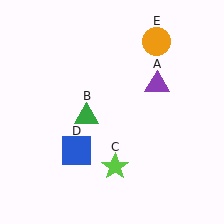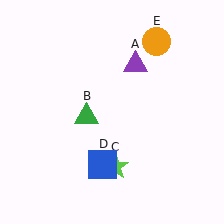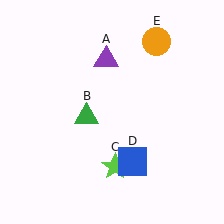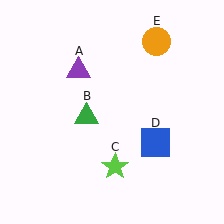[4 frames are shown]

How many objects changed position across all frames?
2 objects changed position: purple triangle (object A), blue square (object D).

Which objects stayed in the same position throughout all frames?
Green triangle (object B) and lime star (object C) and orange circle (object E) remained stationary.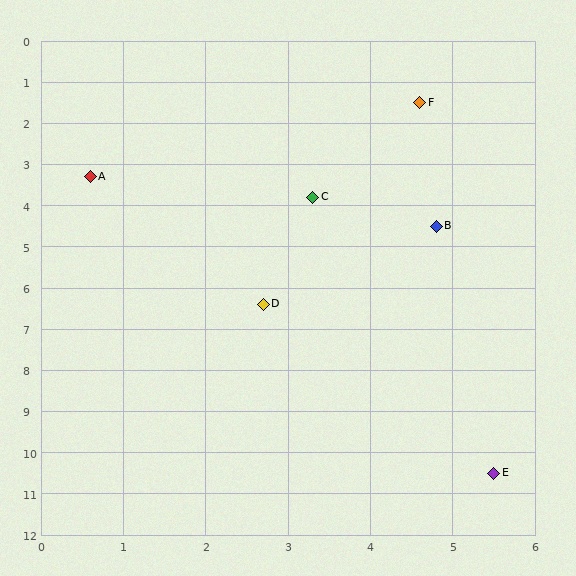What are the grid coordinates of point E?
Point E is at approximately (5.5, 10.5).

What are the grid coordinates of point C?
Point C is at approximately (3.3, 3.8).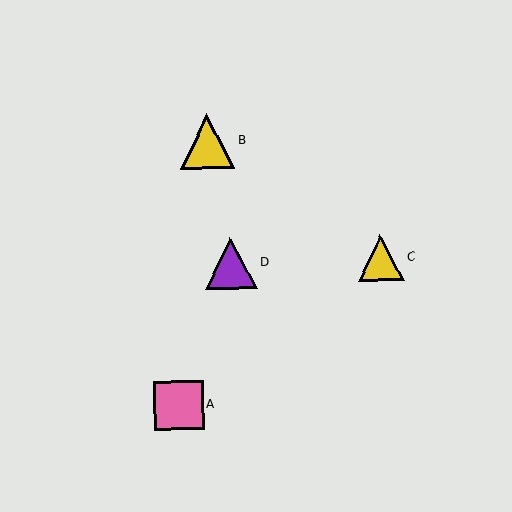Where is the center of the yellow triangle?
The center of the yellow triangle is at (208, 141).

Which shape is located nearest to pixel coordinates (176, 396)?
The pink square (labeled A) at (179, 405) is nearest to that location.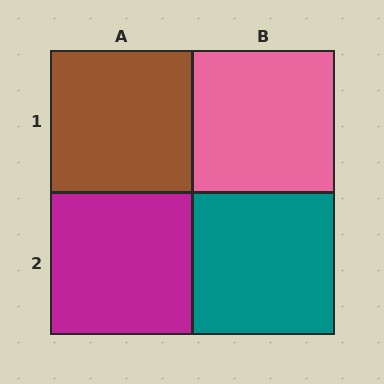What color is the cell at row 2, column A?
Magenta.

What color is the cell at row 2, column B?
Teal.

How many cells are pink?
1 cell is pink.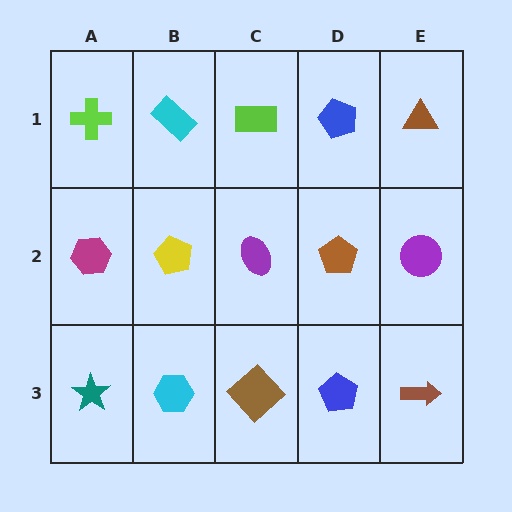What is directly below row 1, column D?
A brown pentagon.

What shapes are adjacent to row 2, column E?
A brown triangle (row 1, column E), a brown arrow (row 3, column E), a brown pentagon (row 2, column D).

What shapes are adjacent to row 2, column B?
A cyan rectangle (row 1, column B), a cyan hexagon (row 3, column B), a magenta hexagon (row 2, column A), a purple ellipse (row 2, column C).